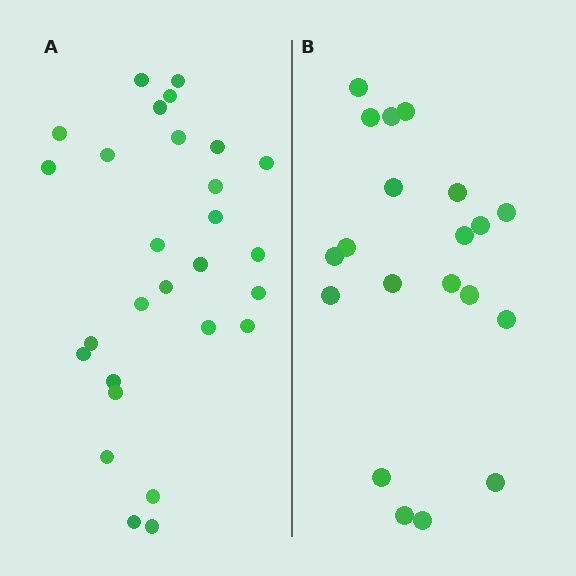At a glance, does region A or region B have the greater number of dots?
Region A (the left region) has more dots.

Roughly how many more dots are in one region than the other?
Region A has roughly 8 or so more dots than region B.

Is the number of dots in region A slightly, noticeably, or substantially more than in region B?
Region A has noticeably more, but not dramatically so. The ratio is roughly 1.4 to 1.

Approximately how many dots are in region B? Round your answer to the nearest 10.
About 20 dots.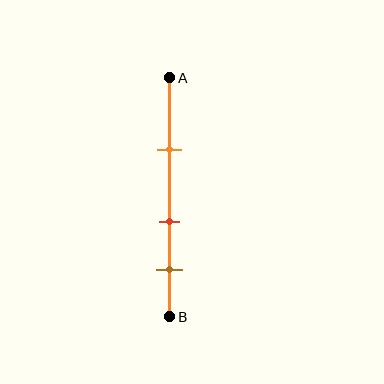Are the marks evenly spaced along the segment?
Yes, the marks are approximately evenly spaced.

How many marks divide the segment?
There are 3 marks dividing the segment.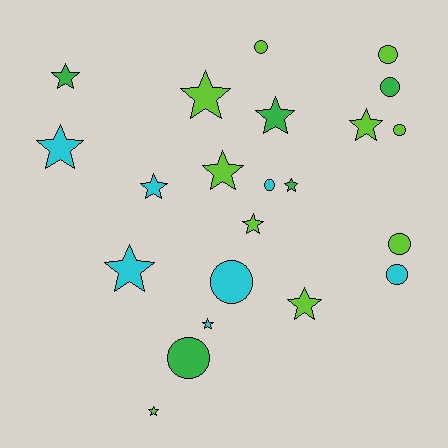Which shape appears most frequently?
Star, with 13 objects.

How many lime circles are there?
There are 4 lime circles.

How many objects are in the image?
There are 22 objects.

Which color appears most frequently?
Lime, with 10 objects.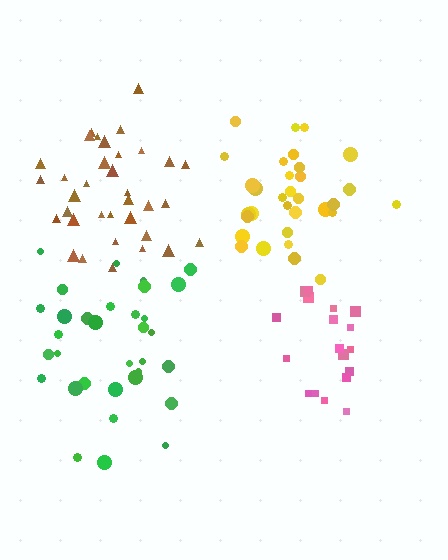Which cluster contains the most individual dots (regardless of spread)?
Brown (35).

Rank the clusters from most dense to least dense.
yellow, pink, brown, green.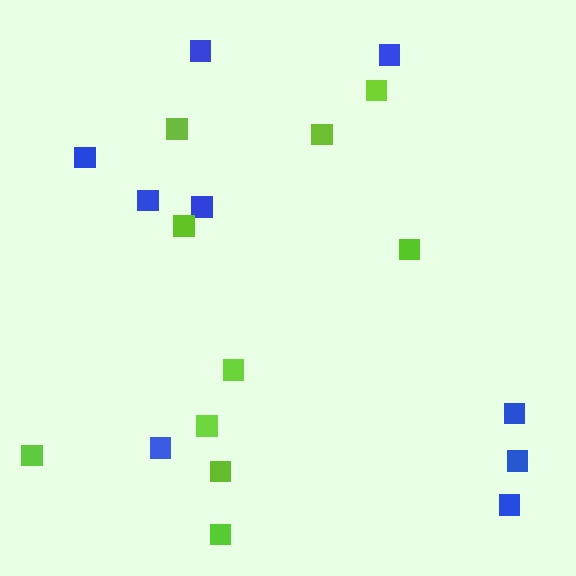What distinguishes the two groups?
There are 2 groups: one group of blue squares (9) and one group of lime squares (10).